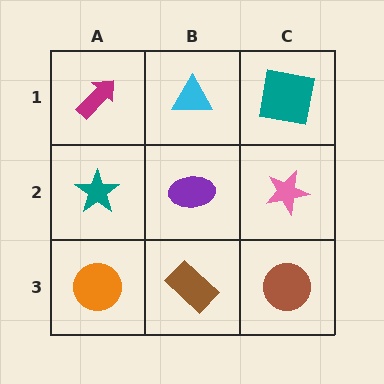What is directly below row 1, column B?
A purple ellipse.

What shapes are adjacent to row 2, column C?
A teal square (row 1, column C), a brown circle (row 3, column C), a purple ellipse (row 2, column B).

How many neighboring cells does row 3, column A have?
2.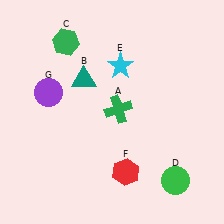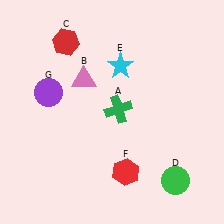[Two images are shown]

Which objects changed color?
B changed from teal to pink. C changed from green to red.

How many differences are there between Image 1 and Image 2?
There are 2 differences between the two images.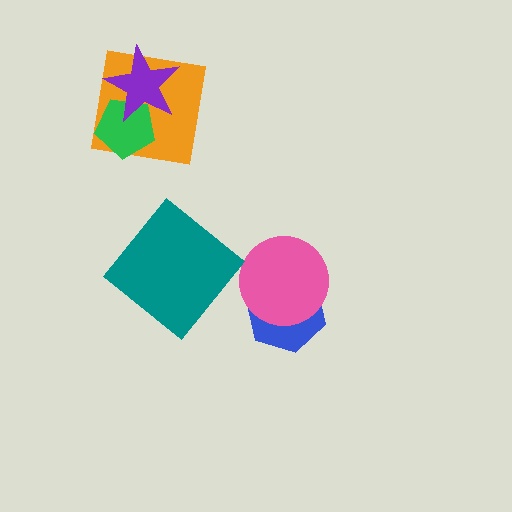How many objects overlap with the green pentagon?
2 objects overlap with the green pentagon.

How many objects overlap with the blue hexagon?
1 object overlaps with the blue hexagon.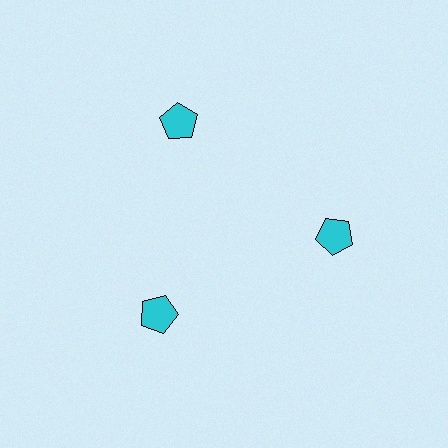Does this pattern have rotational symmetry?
Yes, this pattern has 3-fold rotational symmetry. It looks the same after rotating 120 degrees around the center.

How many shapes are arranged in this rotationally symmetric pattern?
There are 3 shapes, arranged in 3 groups of 1.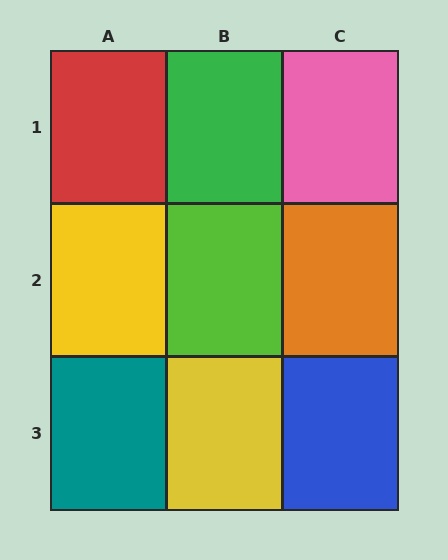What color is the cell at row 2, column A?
Yellow.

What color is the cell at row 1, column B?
Green.